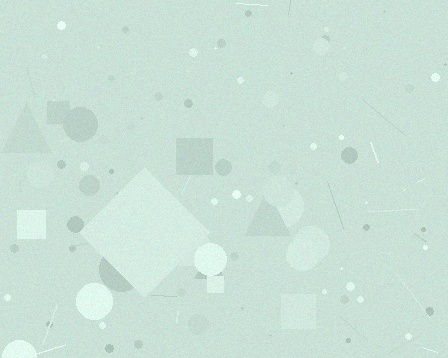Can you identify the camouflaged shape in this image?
The camouflaged shape is a diamond.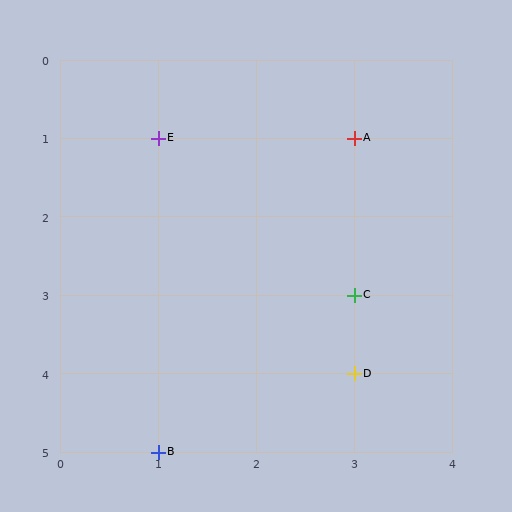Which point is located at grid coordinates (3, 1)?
Point A is at (3, 1).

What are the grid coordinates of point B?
Point B is at grid coordinates (1, 5).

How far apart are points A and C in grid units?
Points A and C are 2 rows apart.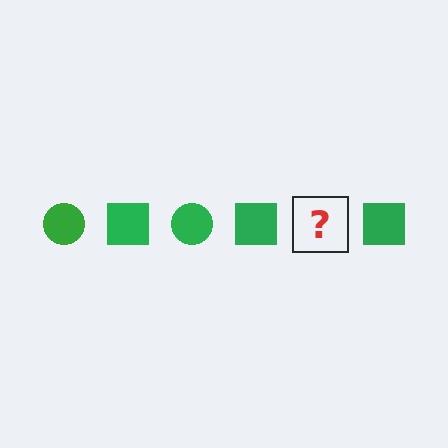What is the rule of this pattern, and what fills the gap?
The rule is that the pattern cycles through circle, square shapes in green. The gap should be filled with a green circle.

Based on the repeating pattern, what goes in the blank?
The blank should be a green circle.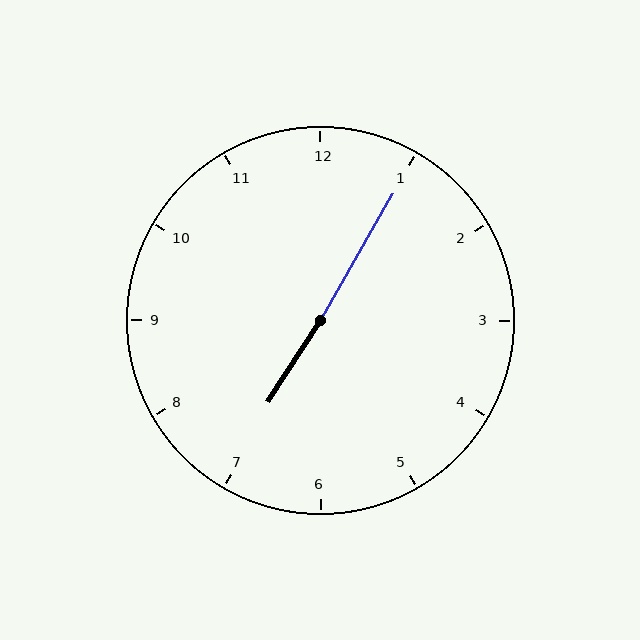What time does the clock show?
7:05.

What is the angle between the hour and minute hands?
Approximately 178 degrees.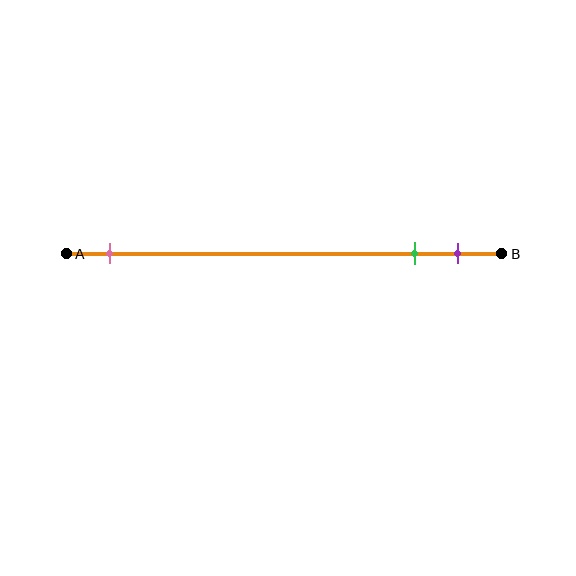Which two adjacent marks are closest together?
The green and purple marks are the closest adjacent pair.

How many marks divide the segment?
There are 3 marks dividing the segment.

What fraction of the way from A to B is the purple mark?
The purple mark is approximately 90% (0.9) of the way from A to B.